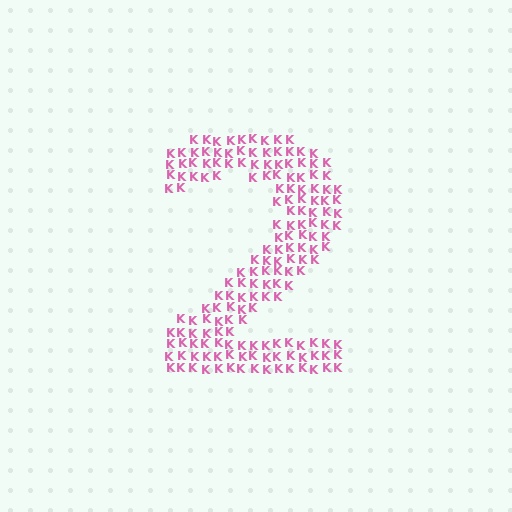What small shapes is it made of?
It is made of small letter K's.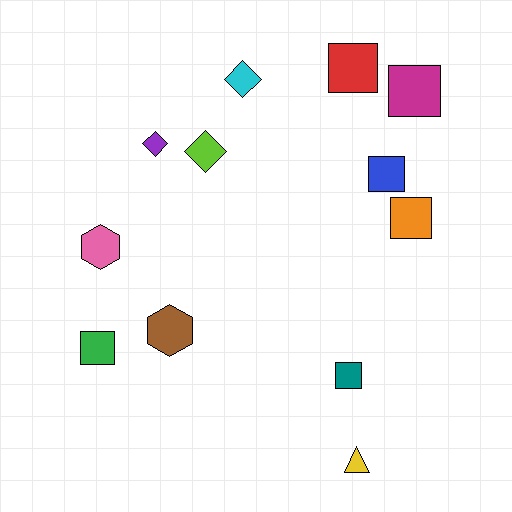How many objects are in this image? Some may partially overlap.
There are 12 objects.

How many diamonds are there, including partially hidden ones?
There are 3 diamonds.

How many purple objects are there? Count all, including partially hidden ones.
There is 1 purple object.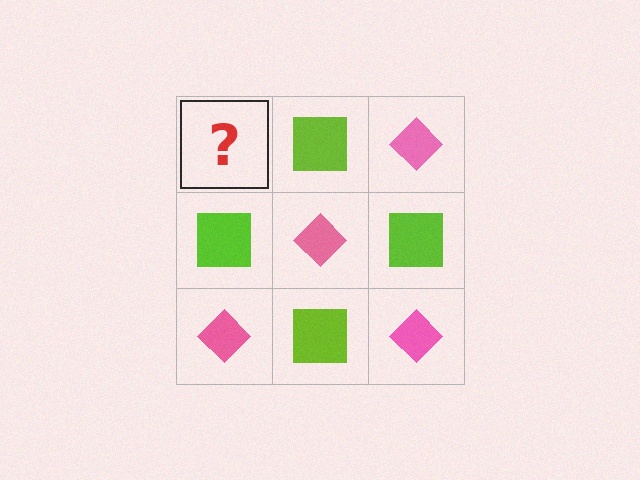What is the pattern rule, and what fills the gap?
The rule is that it alternates pink diamond and lime square in a checkerboard pattern. The gap should be filled with a pink diamond.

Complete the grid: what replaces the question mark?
The question mark should be replaced with a pink diamond.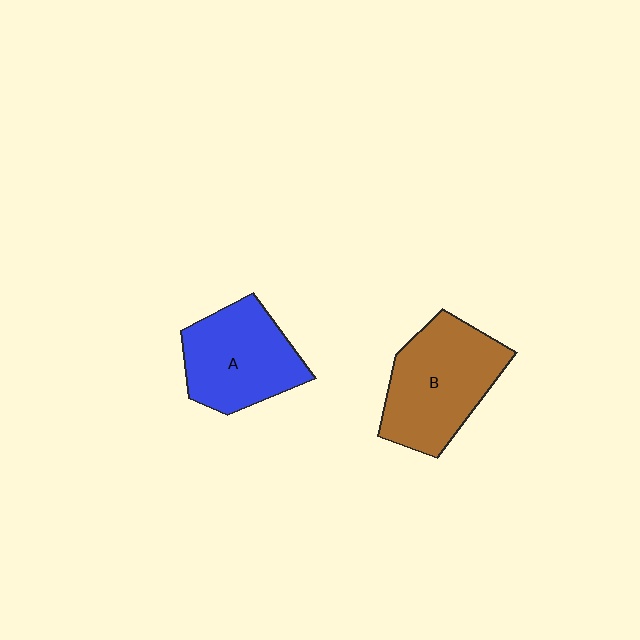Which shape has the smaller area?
Shape A (blue).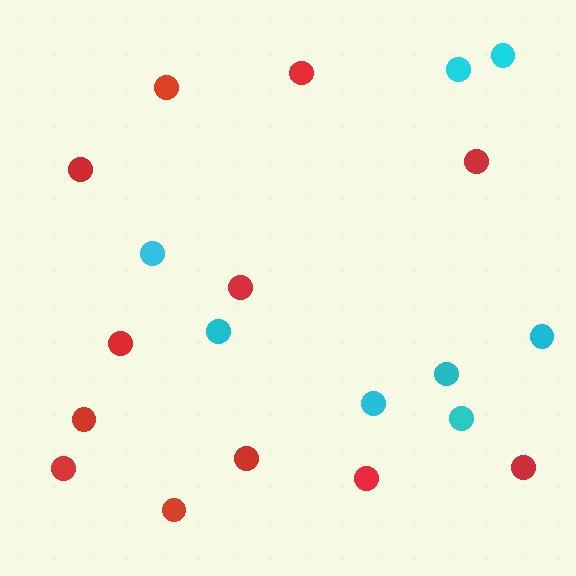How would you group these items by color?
There are 2 groups: one group of cyan circles (8) and one group of red circles (12).